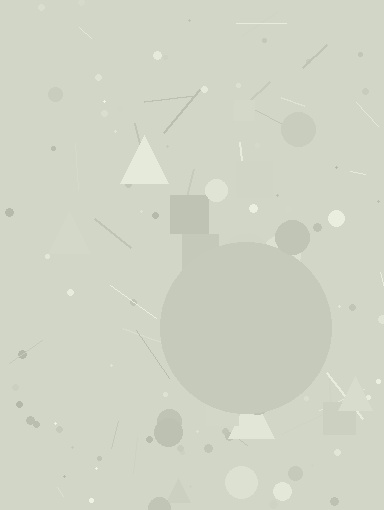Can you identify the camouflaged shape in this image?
The camouflaged shape is a circle.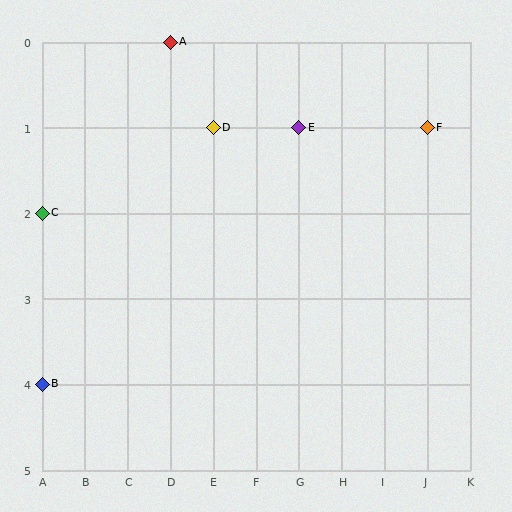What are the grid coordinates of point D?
Point D is at grid coordinates (E, 1).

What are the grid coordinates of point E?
Point E is at grid coordinates (G, 1).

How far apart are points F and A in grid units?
Points F and A are 6 columns and 1 row apart (about 6.1 grid units diagonally).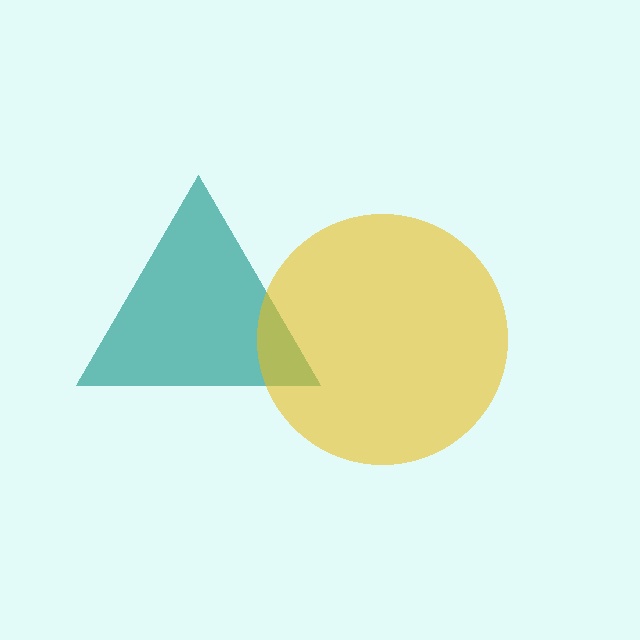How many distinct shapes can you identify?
There are 2 distinct shapes: a teal triangle, a yellow circle.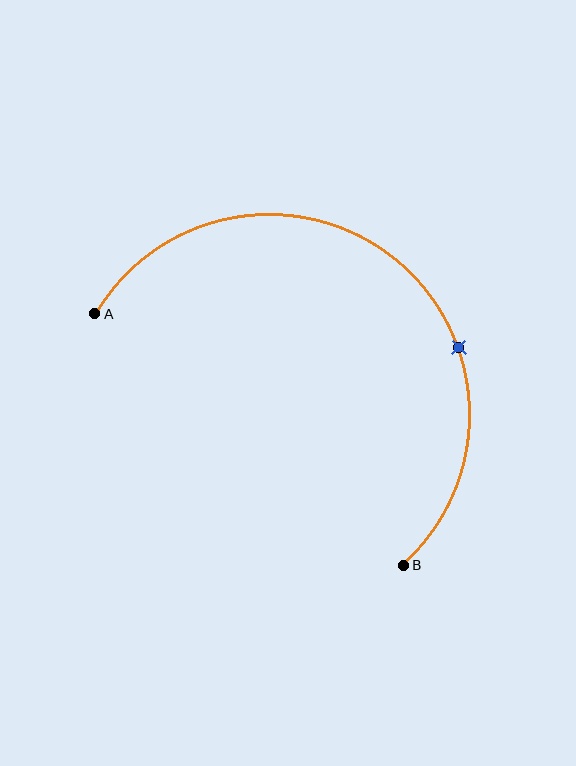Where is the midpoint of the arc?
The arc midpoint is the point on the curve farthest from the straight line joining A and B. It sits above and to the right of that line.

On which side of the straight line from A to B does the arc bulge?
The arc bulges above and to the right of the straight line connecting A and B.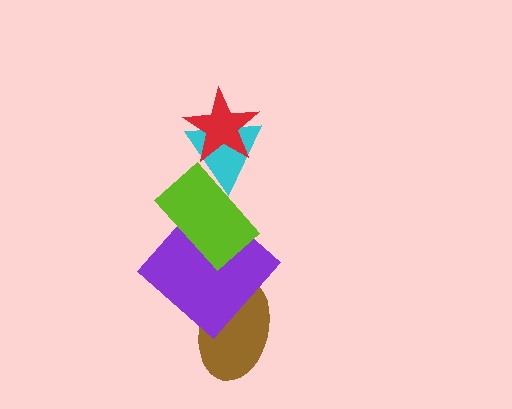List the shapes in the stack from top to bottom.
From top to bottom: the red star, the cyan triangle, the lime rectangle, the purple diamond, the brown ellipse.